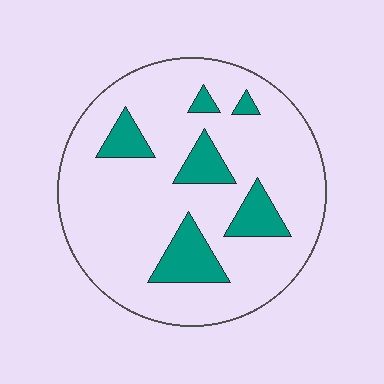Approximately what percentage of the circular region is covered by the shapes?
Approximately 15%.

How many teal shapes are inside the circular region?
6.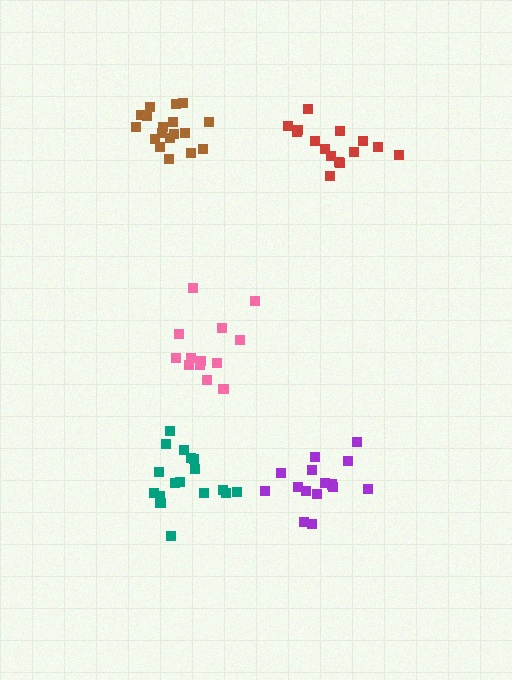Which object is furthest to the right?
The red cluster is rightmost.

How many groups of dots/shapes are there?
There are 5 groups.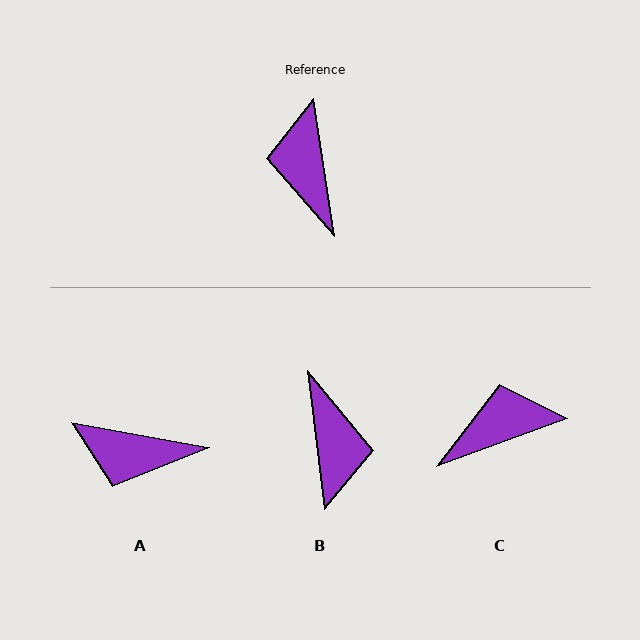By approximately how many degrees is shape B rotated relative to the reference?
Approximately 178 degrees counter-clockwise.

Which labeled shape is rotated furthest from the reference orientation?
B, about 178 degrees away.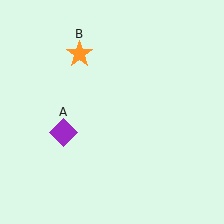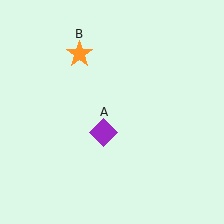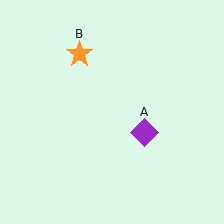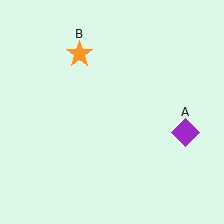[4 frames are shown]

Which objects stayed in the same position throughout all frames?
Orange star (object B) remained stationary.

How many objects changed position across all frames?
1 object changed position: purple diamond (object A).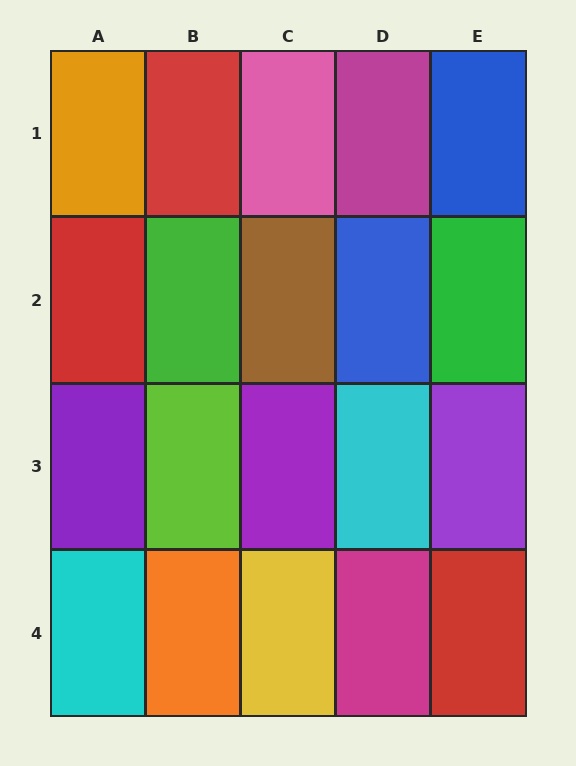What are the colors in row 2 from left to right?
Red, green, brown, blue, green.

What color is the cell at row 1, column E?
Blue.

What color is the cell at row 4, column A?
Cyan.